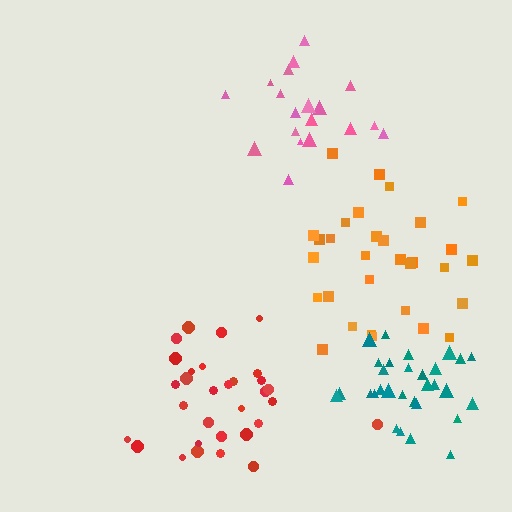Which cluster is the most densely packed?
Teal.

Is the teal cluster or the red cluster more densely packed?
Teal.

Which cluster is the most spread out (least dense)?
Orange.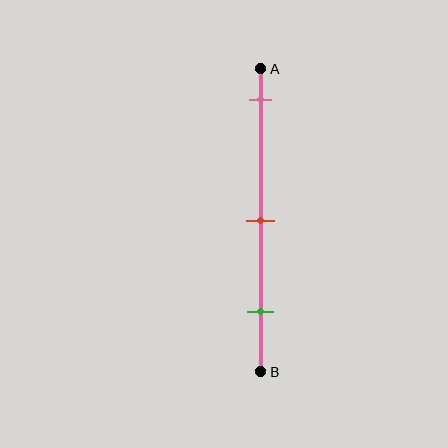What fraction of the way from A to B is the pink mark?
The pink mark is approximately 10% (0.1) of the way from A to B.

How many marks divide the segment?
There are 3 marks dividing the segment.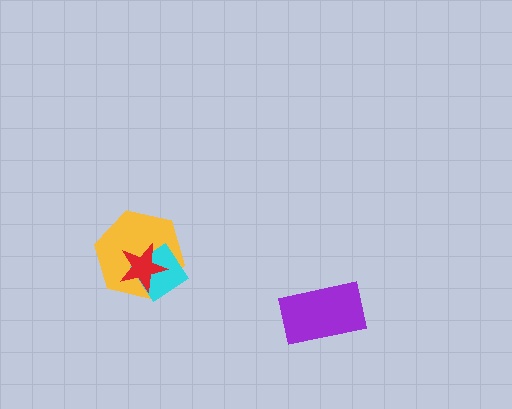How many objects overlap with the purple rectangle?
0 objects overlap with the purple rectangle.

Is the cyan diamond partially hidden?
Yes, it is partially covered by another shape.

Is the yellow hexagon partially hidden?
Yes, it is partially covered by another shape.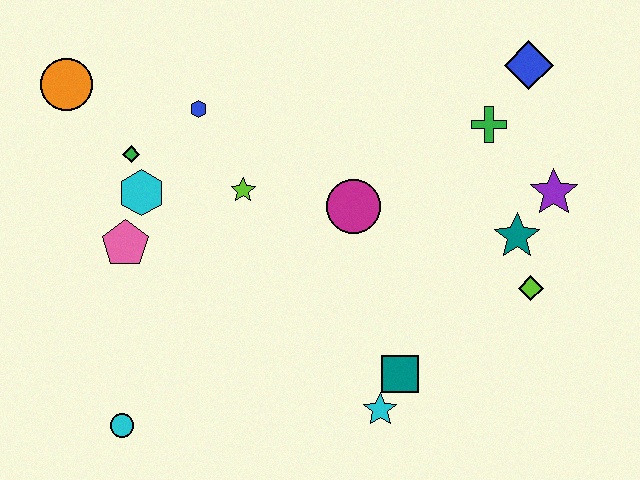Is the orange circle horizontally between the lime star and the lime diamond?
No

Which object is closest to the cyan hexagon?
The green diamond is closest to the cyan hexagon.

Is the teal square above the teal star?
No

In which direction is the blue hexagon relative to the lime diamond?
The blue hexagon is to the left of the lime diamond.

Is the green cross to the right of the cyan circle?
Yes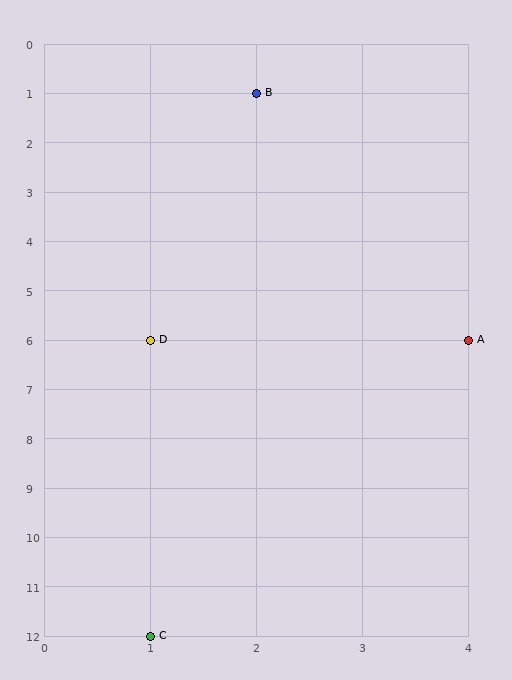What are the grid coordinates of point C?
Point C is at grid coordinates (1, 12).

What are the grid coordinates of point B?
Point B is at grid coordinates (2, 1).